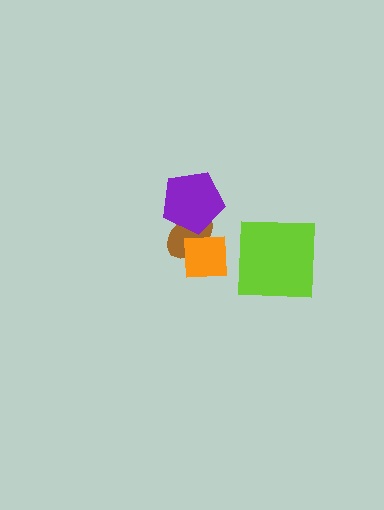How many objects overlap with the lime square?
0 objects overlap with the lime square.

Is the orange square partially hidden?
No, no other shape covers it.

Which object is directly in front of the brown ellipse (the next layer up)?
The purple pentagon is directly in front of the brown ellipse.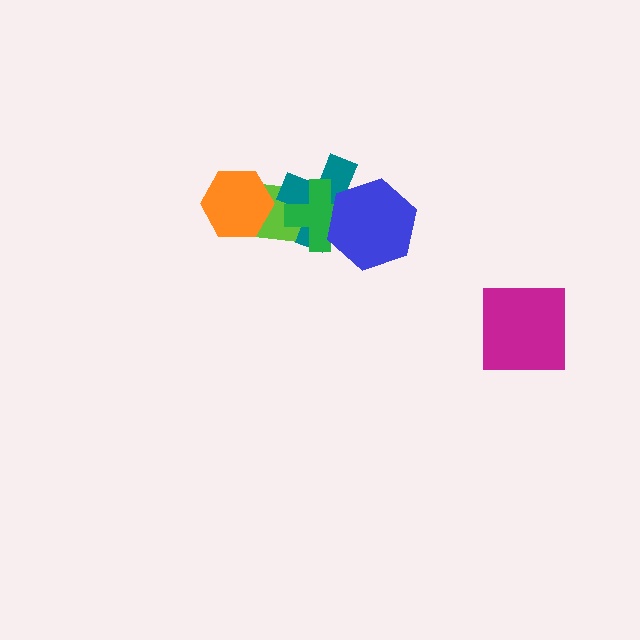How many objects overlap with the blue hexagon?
2 objects overlap with the blue hexagon.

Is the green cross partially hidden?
Yes, it is partially covered by another shape.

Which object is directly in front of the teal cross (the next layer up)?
The green cross is directly in front of the teal cross.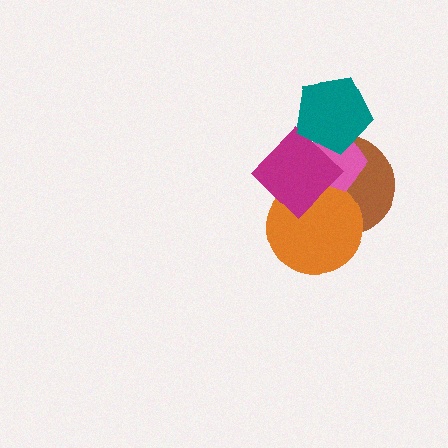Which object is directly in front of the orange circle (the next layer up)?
The pink pentagon is directly in front of the orange circle.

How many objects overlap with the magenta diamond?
4 objects overlap with the magenta diamond.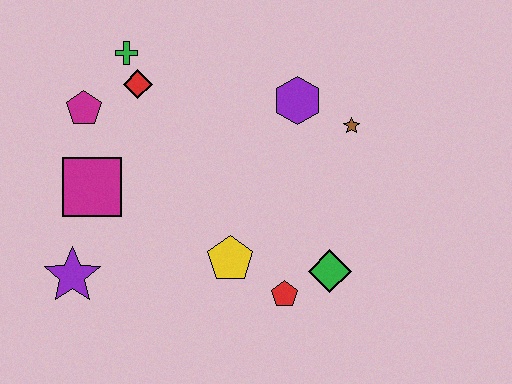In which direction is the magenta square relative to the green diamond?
The magenta square is to the left of the green diamond.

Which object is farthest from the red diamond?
The green diamond is farthest from the red diamond.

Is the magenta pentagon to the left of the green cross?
Yes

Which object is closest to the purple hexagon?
The brown star is closest to the purple hexagon.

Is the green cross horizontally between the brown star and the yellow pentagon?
No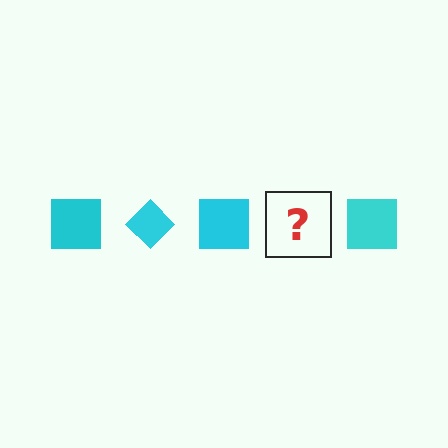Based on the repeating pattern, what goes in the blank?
The blank should be a cyan diamond.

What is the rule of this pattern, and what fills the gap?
The rule is that the pattern cycles through square, diamond shapes in cyan. The gap should be filled with a cyan diamond.